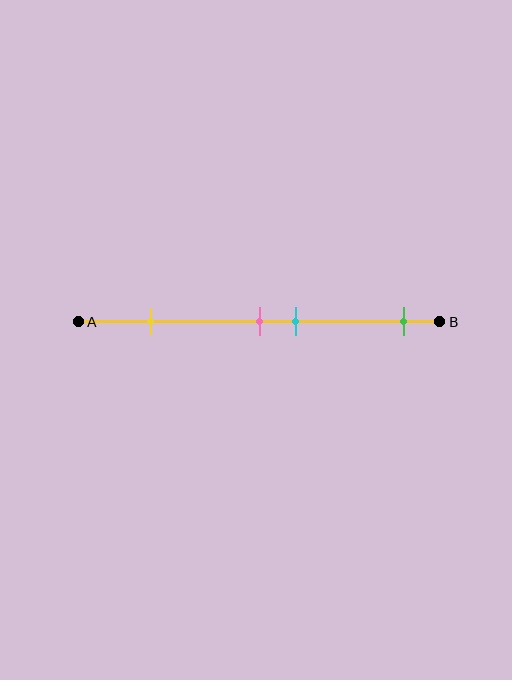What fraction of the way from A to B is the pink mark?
The pink mark is approximately 50% (0.5) of the way from A to B.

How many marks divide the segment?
There are 4 marks dividing the segment.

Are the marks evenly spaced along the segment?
No, the marks are not evenly spaced.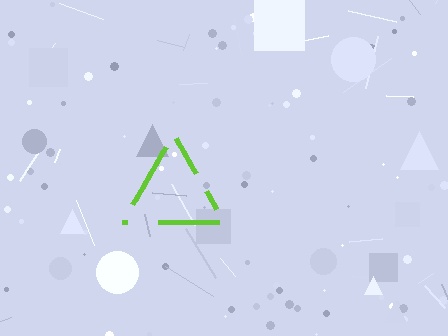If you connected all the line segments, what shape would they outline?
They would outline a triangle.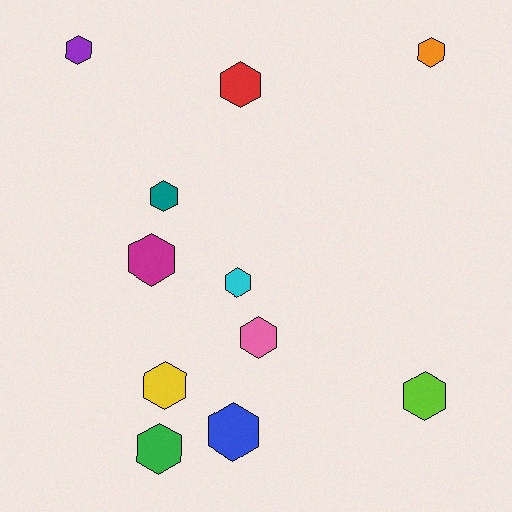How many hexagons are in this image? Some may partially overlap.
There are 11 hexagons.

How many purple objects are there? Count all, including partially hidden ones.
There is 1 purple object.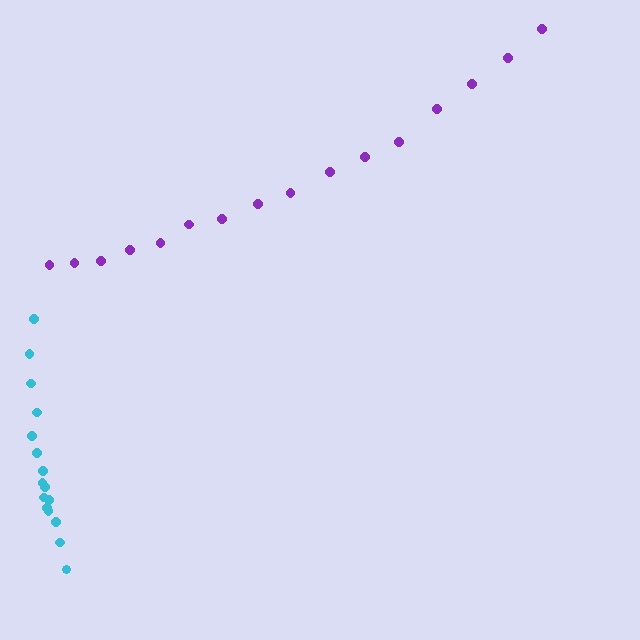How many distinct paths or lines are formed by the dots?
There are 2 distinct paths.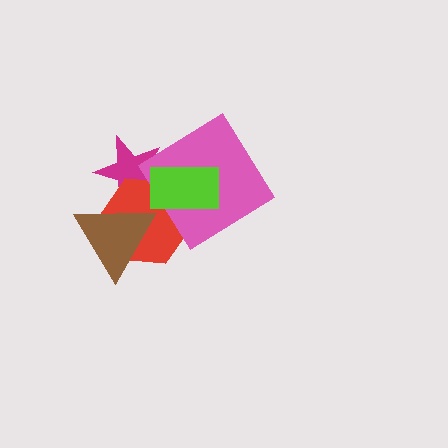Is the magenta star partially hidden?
Yes, it is partially covered by another shape.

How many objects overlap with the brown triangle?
2 objects overlap with the brown triangle.